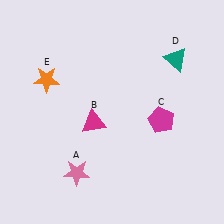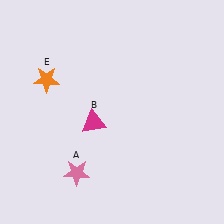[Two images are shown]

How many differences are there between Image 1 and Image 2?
There are 2 differences between the two images.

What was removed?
The magenta pentagon (C), the teal triangle (D) were removed in Image 2.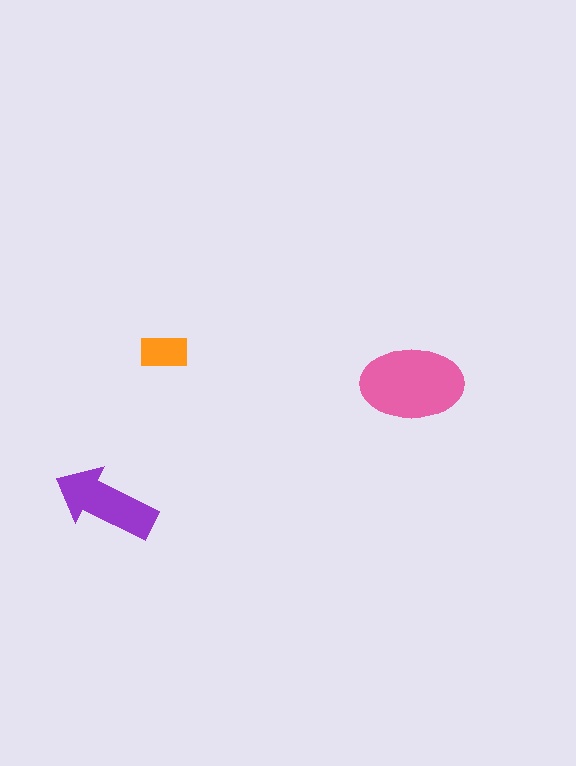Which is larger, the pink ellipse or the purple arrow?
The pink ellipse.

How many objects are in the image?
There are 3 objects in the image.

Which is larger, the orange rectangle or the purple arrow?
The purple arrow.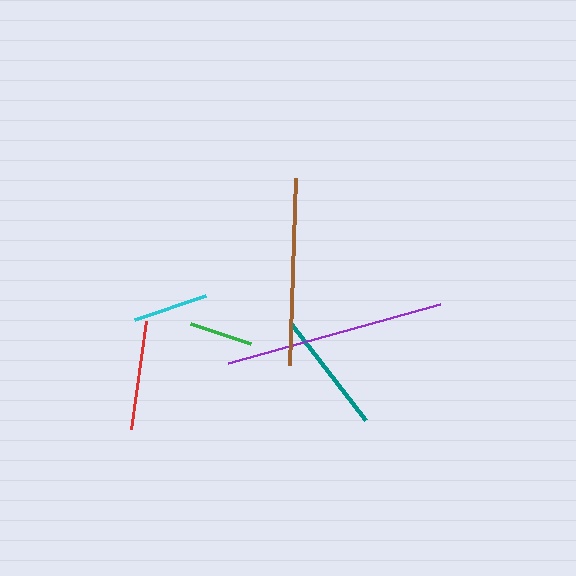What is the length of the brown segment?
The brown segment is approximately 187 pixels long.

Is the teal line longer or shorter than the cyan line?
The teal line is longer than the cyan line.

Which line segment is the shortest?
The green line is the shortest at approximately 63 pixels.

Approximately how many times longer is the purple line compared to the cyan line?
The purple line is approximately 2.9 times the length of the cyan line.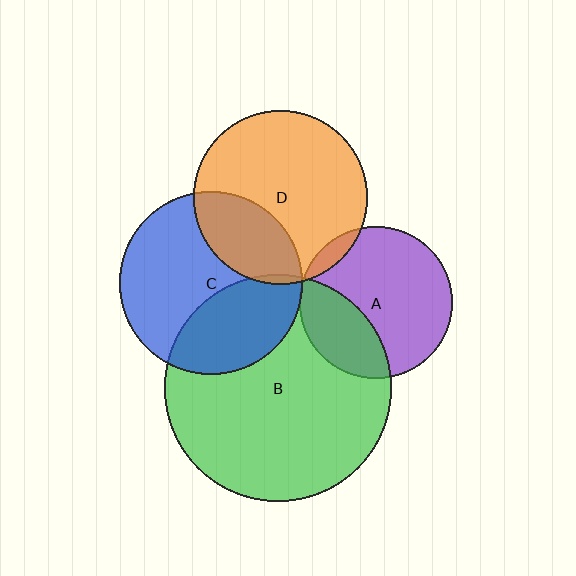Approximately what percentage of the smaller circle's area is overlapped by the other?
Approximately 5%.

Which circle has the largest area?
Circle B (green).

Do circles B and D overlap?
Yes.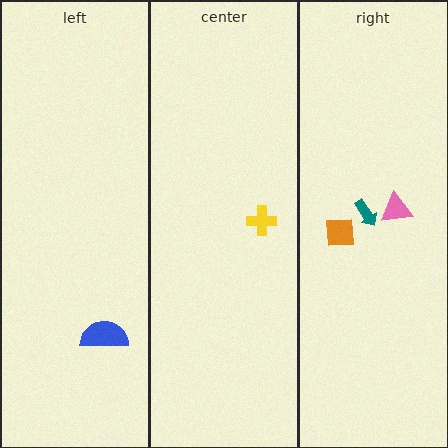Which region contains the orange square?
The right region.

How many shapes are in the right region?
3.